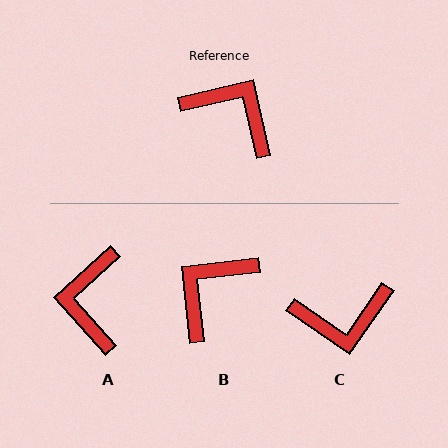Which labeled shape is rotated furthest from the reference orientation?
C, about 138 degrees away.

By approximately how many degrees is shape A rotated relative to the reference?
Approximately 119 degrees counter-clockwise.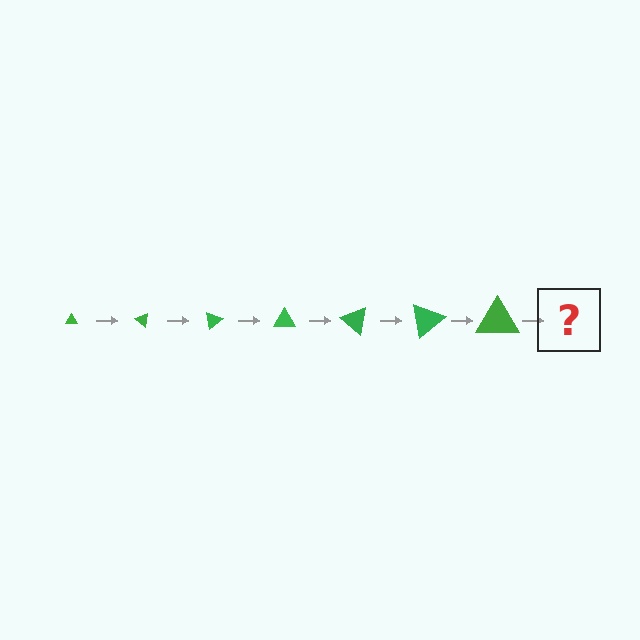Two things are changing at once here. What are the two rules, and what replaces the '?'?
The two rules are that the triangle grows larger each step and it rotates 40 degrees each step. The '?' should be a triangle, larger than the previous one and rotated 280 degrees from the start.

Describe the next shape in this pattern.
It should be a triangle, larger than the previous one and rotated 280 degrees from the start.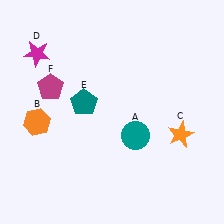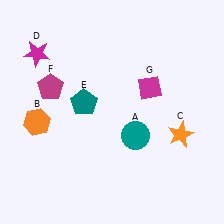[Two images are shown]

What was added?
A magenta diamond (G) was added in Image 2.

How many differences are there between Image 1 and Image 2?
There is 1 difference between the two images.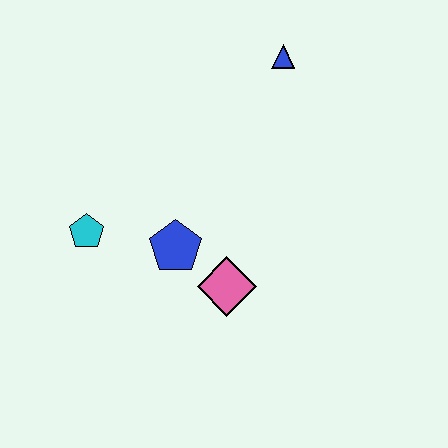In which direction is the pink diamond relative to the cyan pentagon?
The pink diamond is to the right of the cyan pentagon.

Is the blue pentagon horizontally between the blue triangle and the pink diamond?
No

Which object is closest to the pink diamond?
The blue pentagon is closest to the pink diamond.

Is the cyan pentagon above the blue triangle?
No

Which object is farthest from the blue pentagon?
The blue triangle is farthest from the blue pentagon.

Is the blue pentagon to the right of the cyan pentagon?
Yes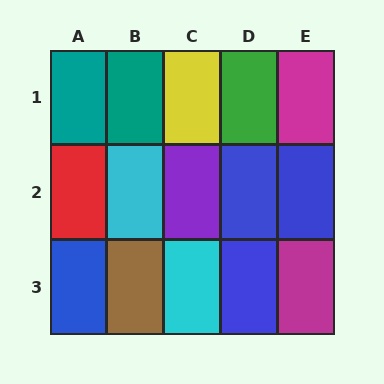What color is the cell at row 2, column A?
Red.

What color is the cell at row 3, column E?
Magenta.